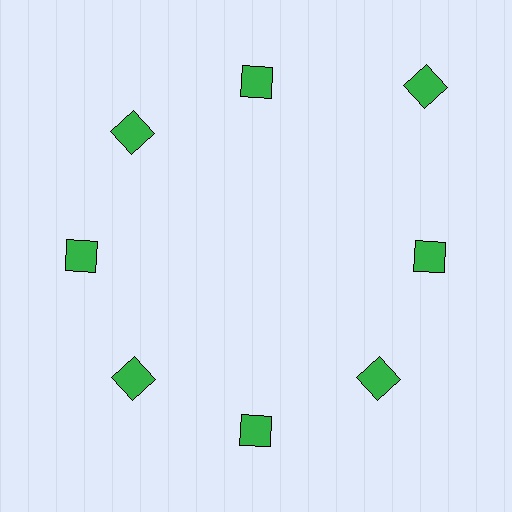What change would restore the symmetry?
The symmetry would be restored by moving it inward, back onto the ring so that all 8 squares sit at equal angles and equal distance from the center.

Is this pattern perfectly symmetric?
No. The 8 green squares are arranged in a ring, but one element near the 2 o'clock position is pushed outward from the center, breaking the 8-fold rotational symmetry.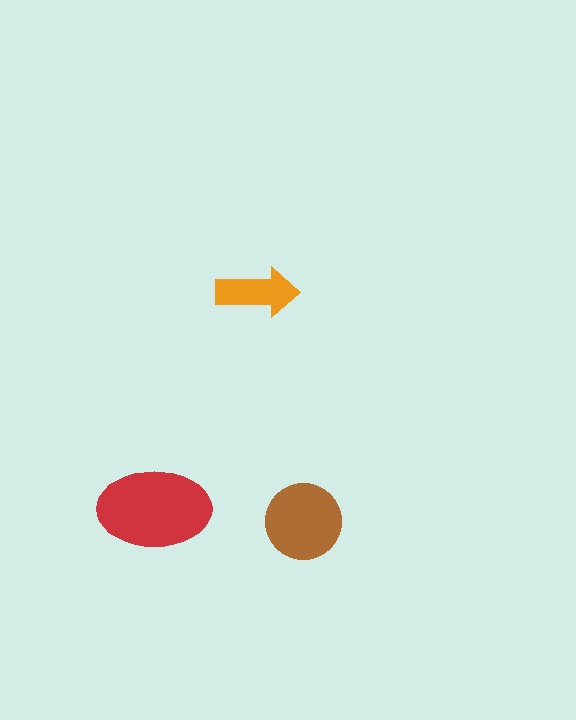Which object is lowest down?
The brown circle is bottommost.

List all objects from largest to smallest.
The red ellipse, the brown circle, the orange arrow.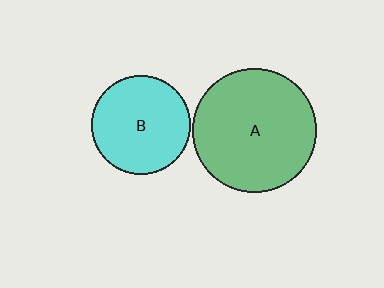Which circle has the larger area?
Circle A (green).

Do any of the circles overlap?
No, none of the circles overlap.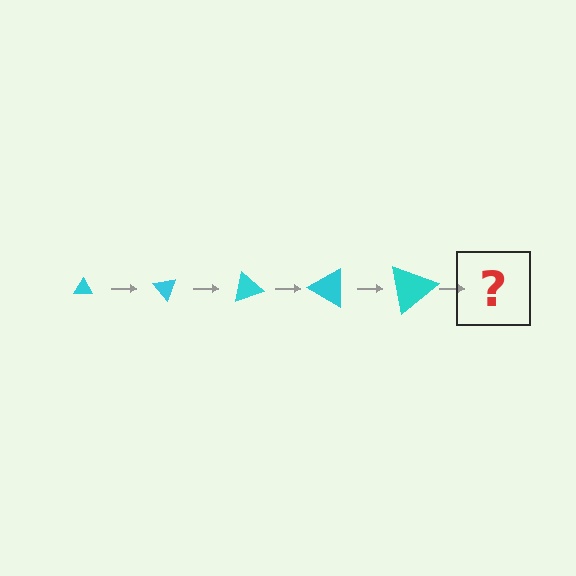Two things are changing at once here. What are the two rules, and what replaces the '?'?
The two rules are that the triangle grows larger each step and it rotates 50 degrees each step. The '?' should be a triangle, larger than the previous one and rotated 250 degrees from the start.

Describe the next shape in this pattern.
It should be a triangle, larger than the previous one and rotated 250 degrees from the start.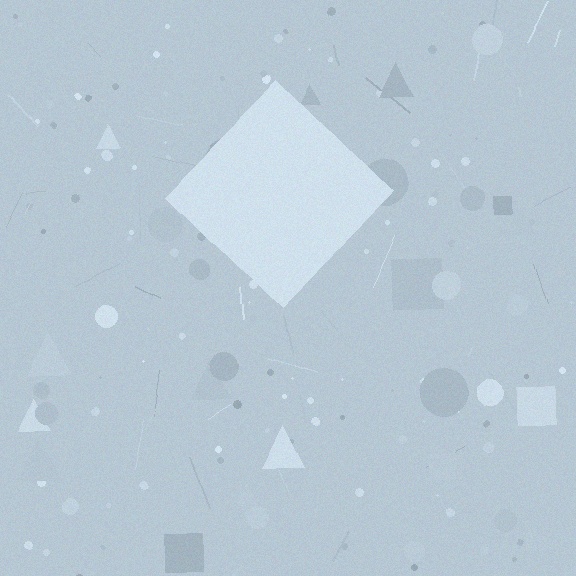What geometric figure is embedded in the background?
A diamond is embedded in the background.